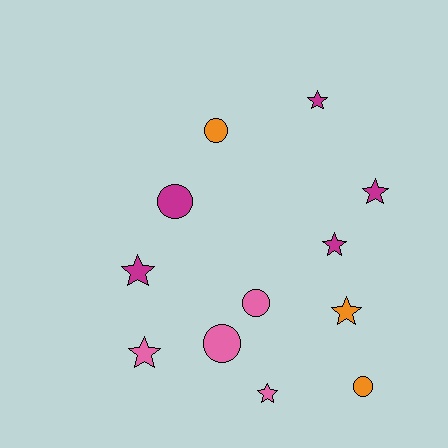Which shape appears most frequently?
Star, with 7 objects.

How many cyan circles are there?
There are no cyan circles.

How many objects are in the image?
There are 12 objects.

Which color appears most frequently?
Magenta, with 5 objects.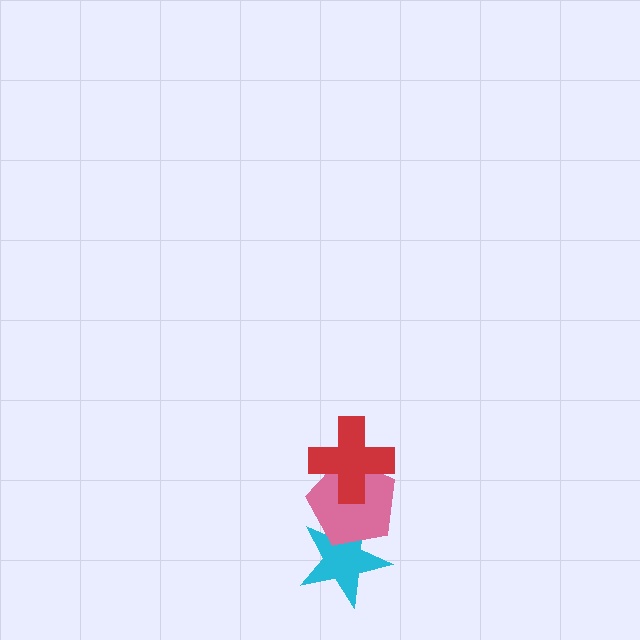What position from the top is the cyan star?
The cyan star is 3rd from the top.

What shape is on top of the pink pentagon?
The red cross is on top of the pink pentagon.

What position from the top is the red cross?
The red cross is 1st from the top.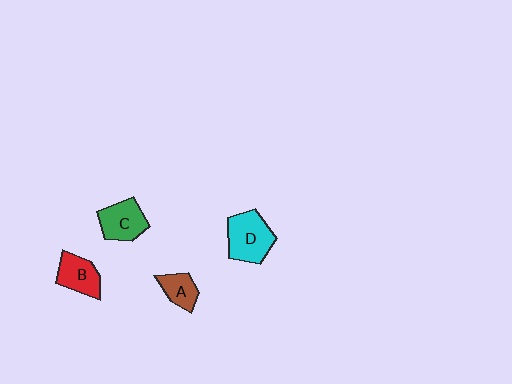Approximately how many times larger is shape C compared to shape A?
Approximately 1.5 times.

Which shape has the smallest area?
Shape A (brown).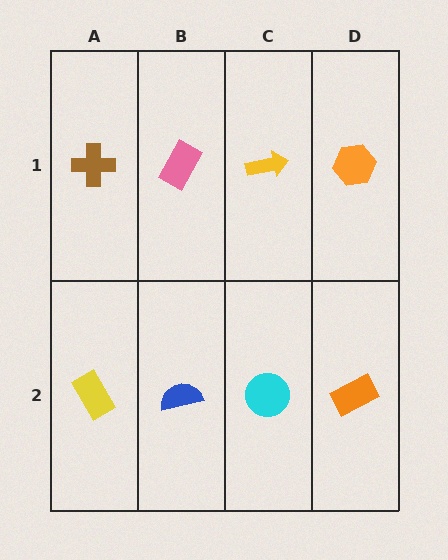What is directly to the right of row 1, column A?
A pink rectangle.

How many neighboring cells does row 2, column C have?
3.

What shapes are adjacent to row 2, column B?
A pink rectangle (row 1, column B), a yellow rectangle (row 2, column A), a cyan circle (row 2, column C).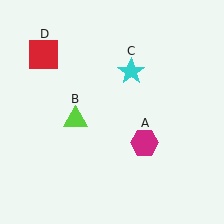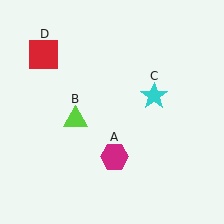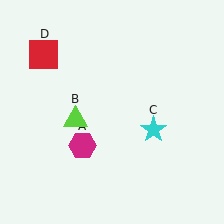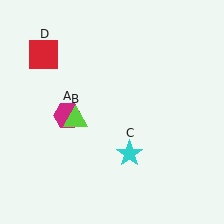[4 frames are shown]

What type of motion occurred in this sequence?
The magenta hexagon (object A), cyan star (object C) rotated clockwise around the center of the scene.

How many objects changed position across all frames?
2 objects changed position: magenta hexagon (object A), cyan star (object C).